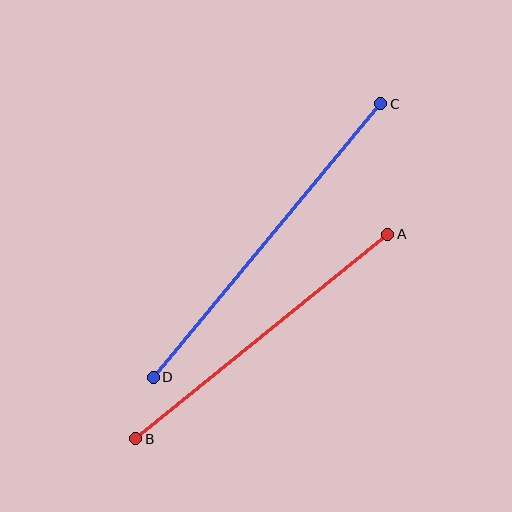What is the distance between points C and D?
The distance is approximately 356 pixels.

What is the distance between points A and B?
The distance is approximately 325 pixels.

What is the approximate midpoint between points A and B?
The midpoint is at approximately (262, 336) pixels.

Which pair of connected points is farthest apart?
Points C and D are farthest apart.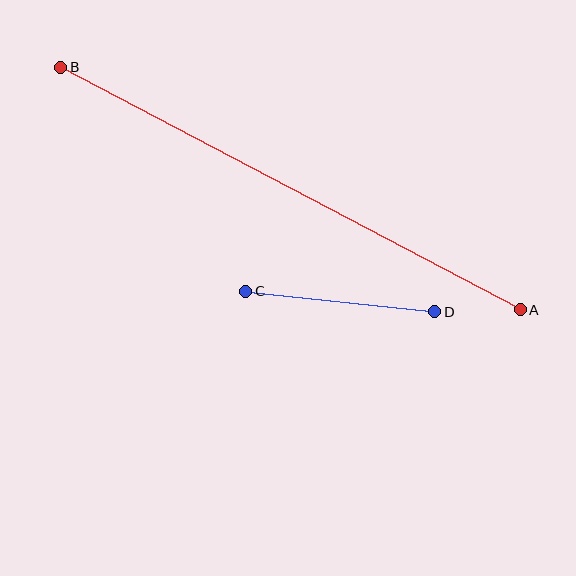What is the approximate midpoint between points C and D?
The midpoint is at approximately (340, 302) pixels.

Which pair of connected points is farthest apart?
Points A and B are farthest apart.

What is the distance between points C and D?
The distance is approximately 190 pixels.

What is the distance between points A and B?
The distance is approximately 520 pixels.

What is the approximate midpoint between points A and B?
The midpoint is at approximately (291, 189) pixels.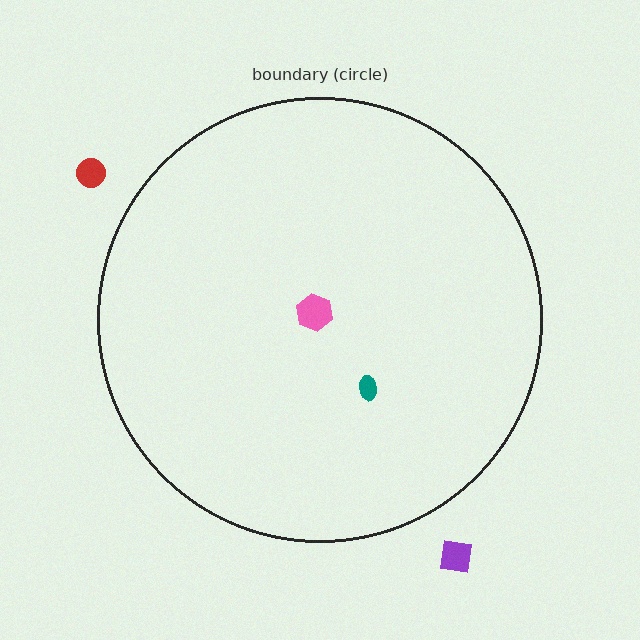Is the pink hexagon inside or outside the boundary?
Inside.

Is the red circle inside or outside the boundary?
Outside.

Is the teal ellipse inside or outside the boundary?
Inside.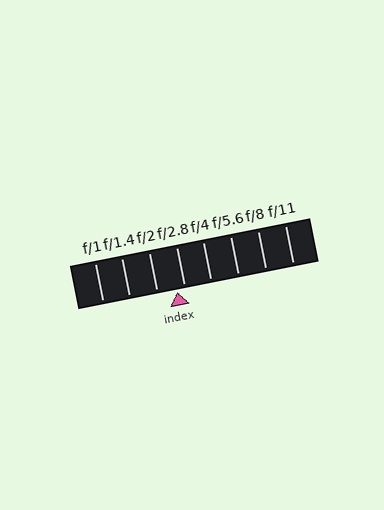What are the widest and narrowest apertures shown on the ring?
The widest aperture shown is f/1 and the narrowest is f/11.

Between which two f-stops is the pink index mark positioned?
The index mark is between f/2 and f/2.8.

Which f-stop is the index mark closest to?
The index mark is closest to f/2.8.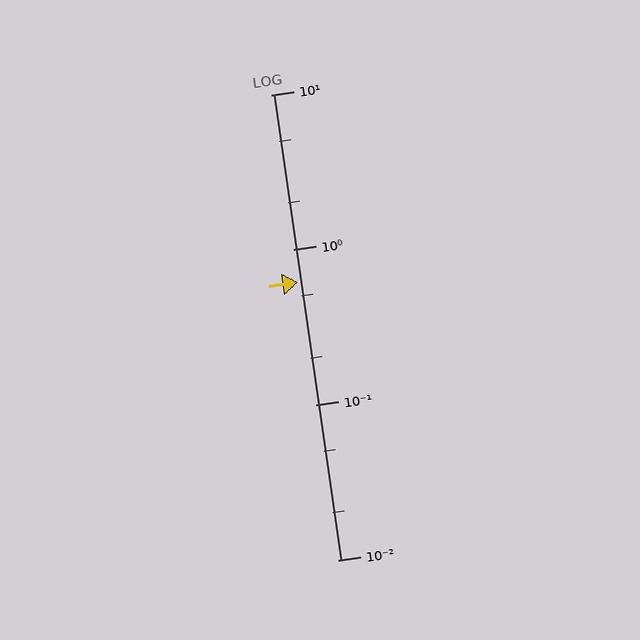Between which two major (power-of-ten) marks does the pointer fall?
The pointer is between 0.1 and 1.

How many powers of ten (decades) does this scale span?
The scale spans 3 decades, from 0.01 to 10.